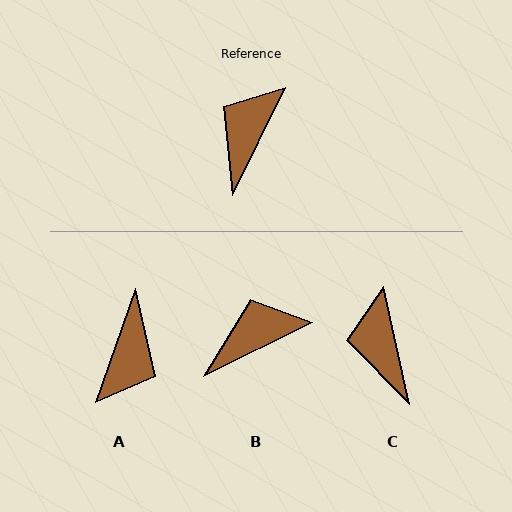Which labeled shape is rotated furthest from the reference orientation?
A, about 173 degrees away.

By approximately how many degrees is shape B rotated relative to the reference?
Approximately 37 degrees clockwise.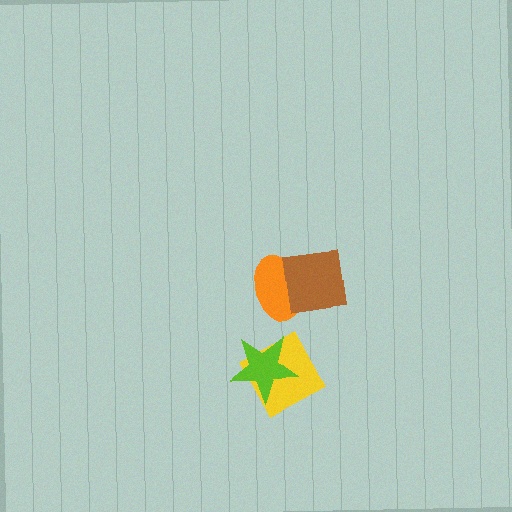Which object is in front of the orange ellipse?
The brown square is in front of the orange ellipse.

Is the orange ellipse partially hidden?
Yes, it is partially covered by another shape.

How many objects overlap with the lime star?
1 object overlaps with the lime star.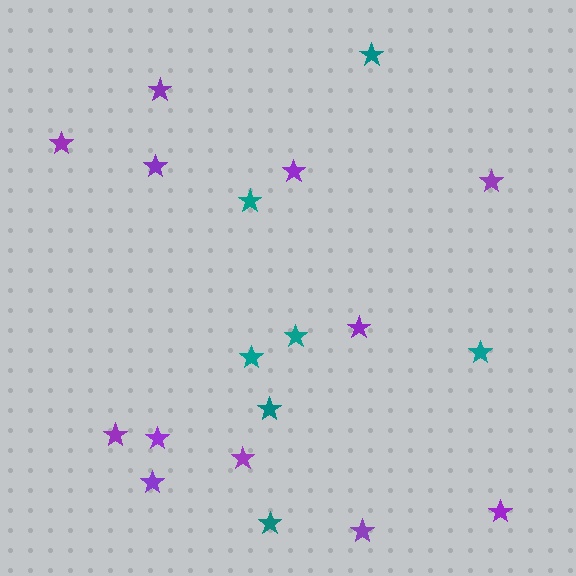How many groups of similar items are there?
There are 2 groups: one group of teal stars (7) and one group of purple stars (12).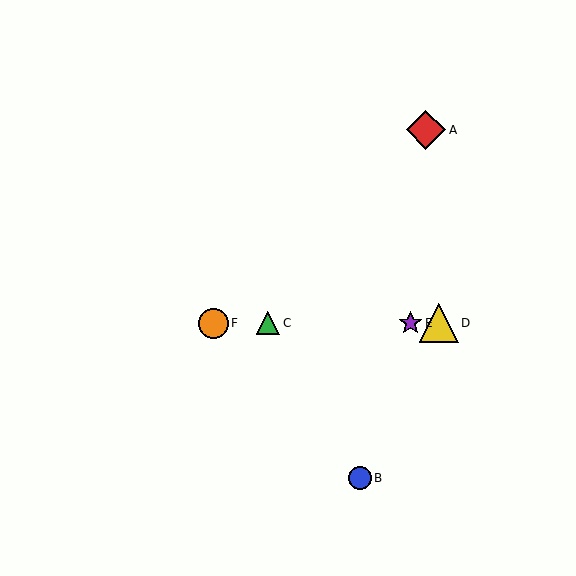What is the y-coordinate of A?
Object A is at y≈130.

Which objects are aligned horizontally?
Objects C, D, E, F are aligned horizontally.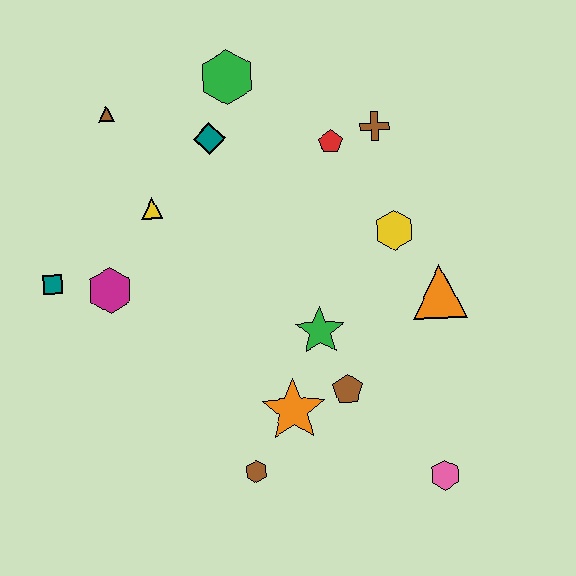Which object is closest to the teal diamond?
The green hexagon is closest to the teal diamond.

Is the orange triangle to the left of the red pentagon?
No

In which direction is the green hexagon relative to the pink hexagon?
The green hexagon is above the pink hexagon.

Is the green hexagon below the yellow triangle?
No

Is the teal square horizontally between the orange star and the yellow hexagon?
No